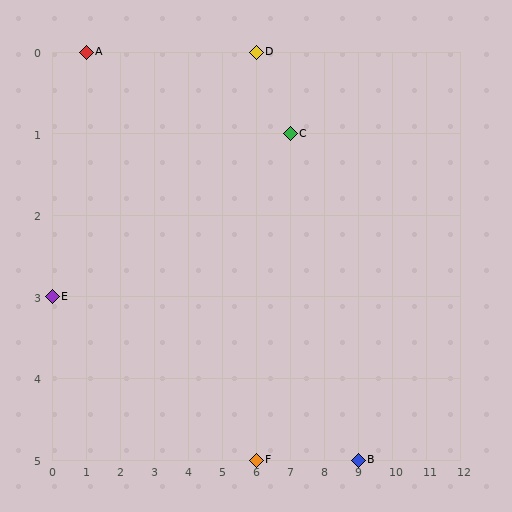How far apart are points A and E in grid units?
Points A and E are 1 column and 3 rows apart (about 3.2 grid units diagonally).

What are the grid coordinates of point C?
Point C is at grid coordinates (7, 1).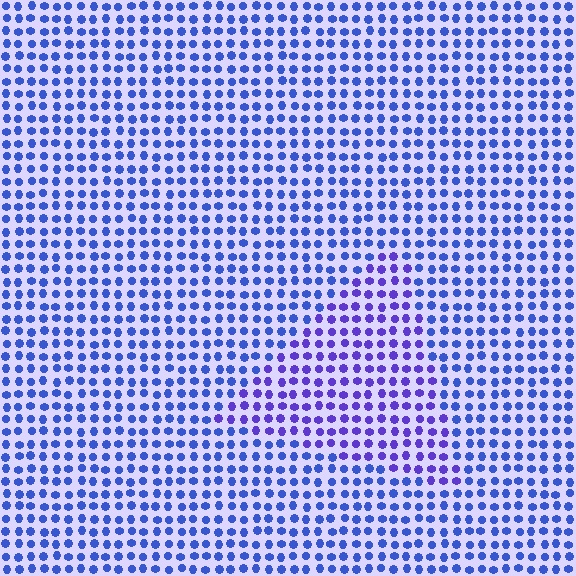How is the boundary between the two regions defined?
The boundary is defined purely by a slight shift in hue (about 28 degrees). Spacing, size, and orientation are identical on both sides.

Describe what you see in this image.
The image is filled with small blue elements in a uniform arrangement. A triangle-shaped region is visible where the elements are tinted to a slightly different hue, forming a subtle color boundary.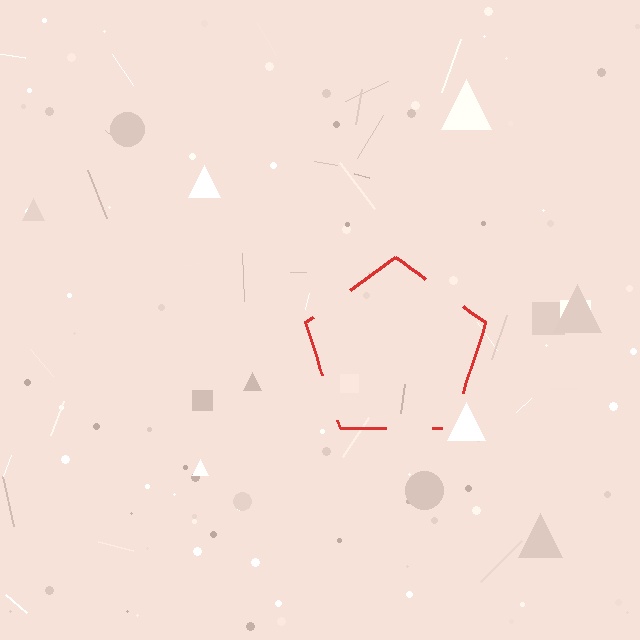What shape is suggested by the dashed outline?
The dashed outline suggests a pentagon.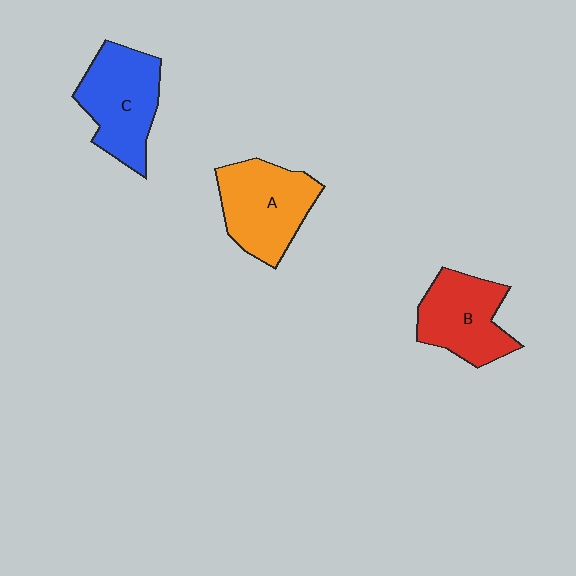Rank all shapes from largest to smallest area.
From largest to smallest: A (orange), C (blue), B (red).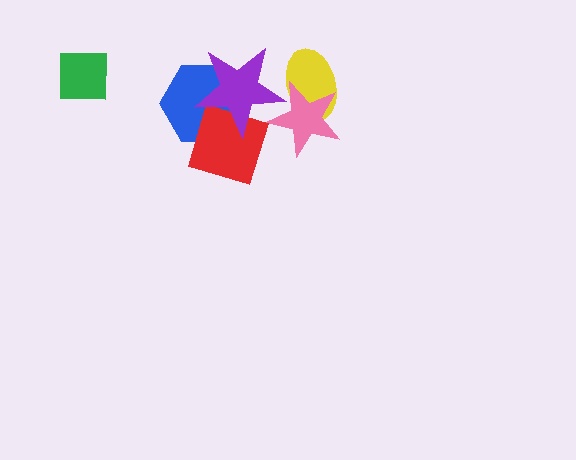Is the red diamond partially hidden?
Yes, it is partially covered by another shape.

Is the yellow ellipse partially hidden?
Yes, it is partially covered by another shape.